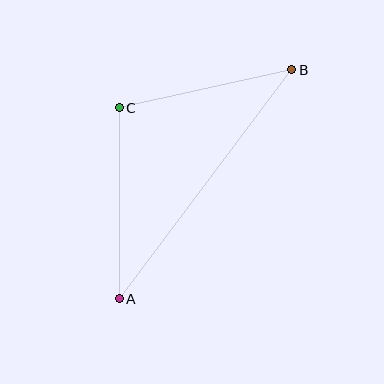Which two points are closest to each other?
Points B and C are closest to each other.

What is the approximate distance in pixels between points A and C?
The distance between A and C is approximately 191 pixels.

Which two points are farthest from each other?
Points A and B are farthest from each other.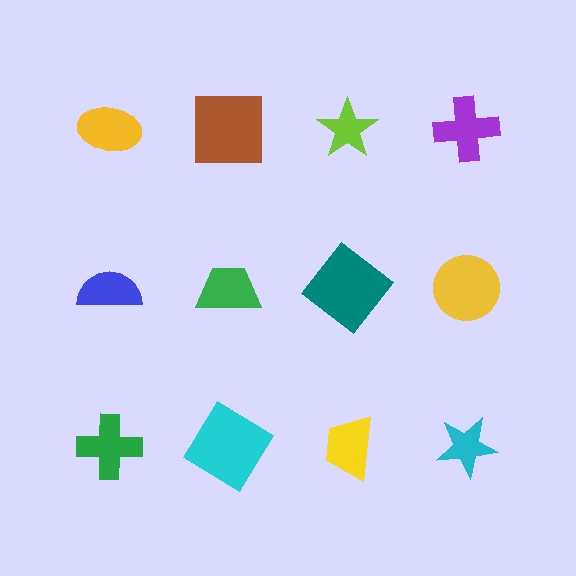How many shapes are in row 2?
4 shapes.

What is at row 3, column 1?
A green cross.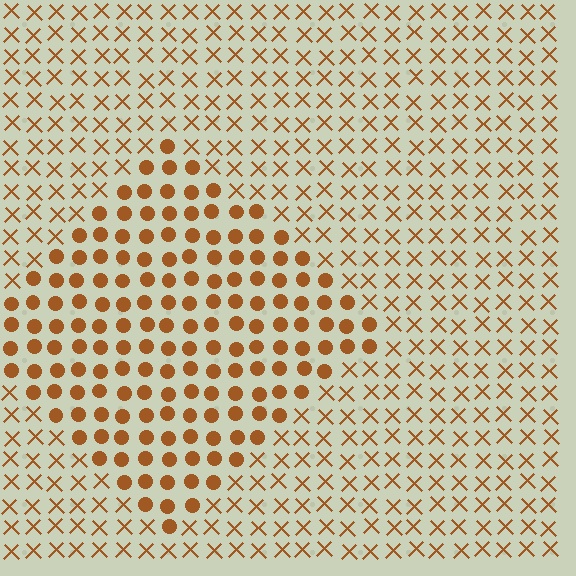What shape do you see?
I see a diamond.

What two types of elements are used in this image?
The image uses circles inside the diamond region and X marks outside it.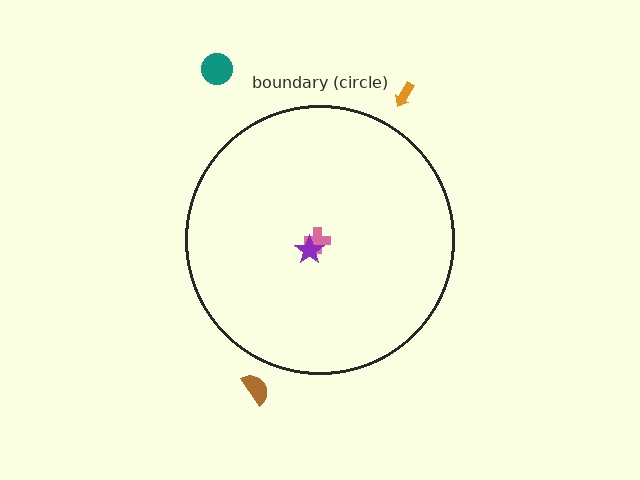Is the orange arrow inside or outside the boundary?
Outside.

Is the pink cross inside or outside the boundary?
Inside.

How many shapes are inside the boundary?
2 inside, 3 outside.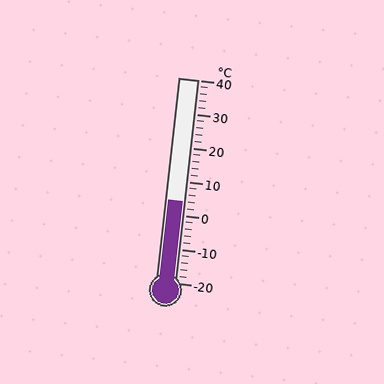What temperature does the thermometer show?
The thermometer shows approximately 4°C.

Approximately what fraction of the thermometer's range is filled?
The thermometer is filled to approximately 40% of its range.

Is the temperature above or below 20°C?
The temperature is below 20°C.